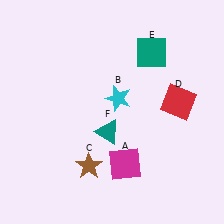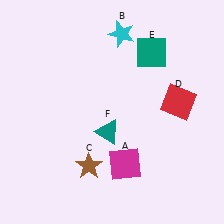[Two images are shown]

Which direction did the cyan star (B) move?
The cyan star (B) moved up.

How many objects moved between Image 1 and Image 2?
1 object moved between the two images.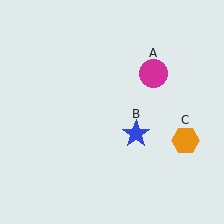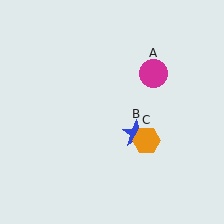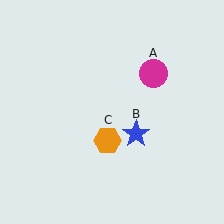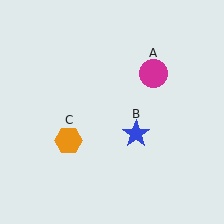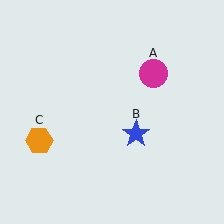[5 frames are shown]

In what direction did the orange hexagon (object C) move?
The orange hexagon (object C) moved left.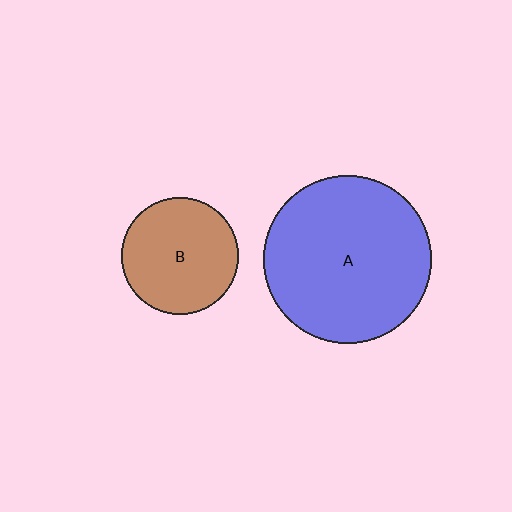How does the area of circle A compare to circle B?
Approximately 2.1 times.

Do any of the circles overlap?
No, none of the circles overlap.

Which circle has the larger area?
Circle A (blue).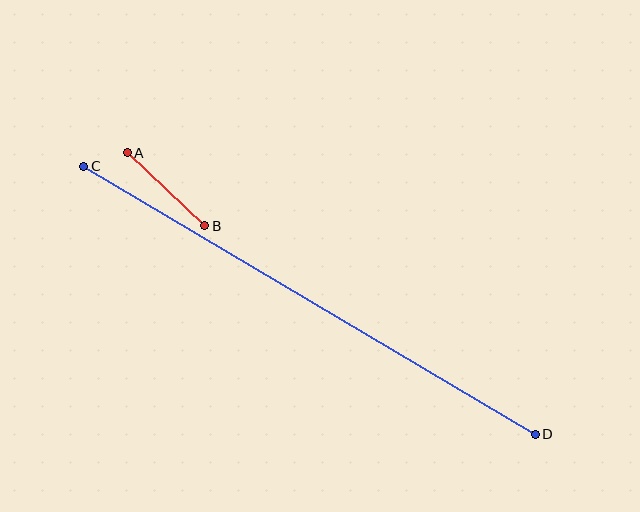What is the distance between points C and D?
The distance is approximately 525 pixels.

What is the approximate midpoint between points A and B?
The midpoint is at approximately (166, 189) pixels.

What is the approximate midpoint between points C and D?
The midpoint is at approximately (309, 300) pixels.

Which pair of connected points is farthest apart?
Points C and D are farthest apart.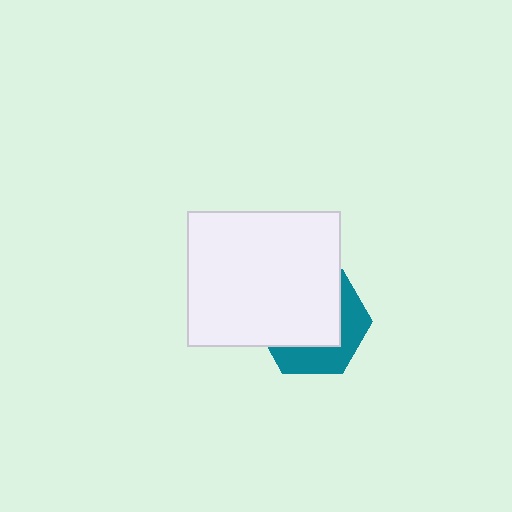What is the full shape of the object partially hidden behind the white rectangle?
The partially hidden object is a teal hexagon.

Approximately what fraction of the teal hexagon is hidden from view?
Roughly 63% of the teal hexagon is hidden behind the white rectangle.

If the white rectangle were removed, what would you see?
You would see the complete teal hexagon.